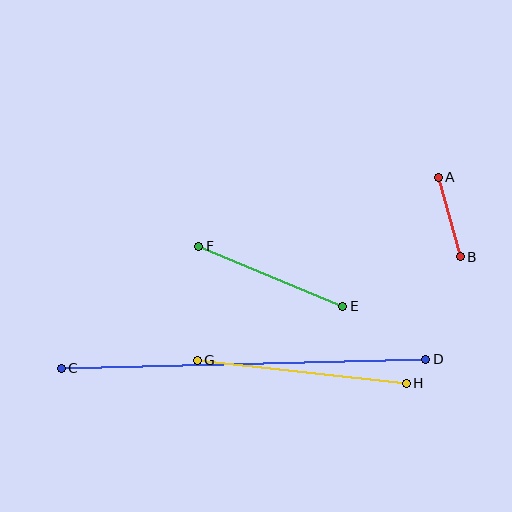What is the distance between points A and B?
The distance is approximately 83 pixels.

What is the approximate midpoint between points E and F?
The midpoint is at approximately (271, 276) pixels.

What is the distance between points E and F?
The distance is approximately 156 pixels.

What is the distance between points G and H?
The distance is approximately 210 pixels.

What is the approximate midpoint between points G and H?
The midpoint is at approximately (302, 372) pixels.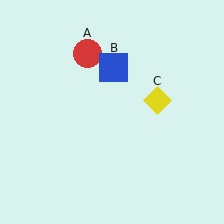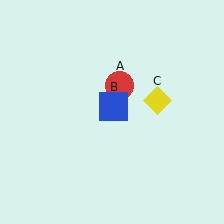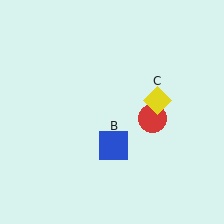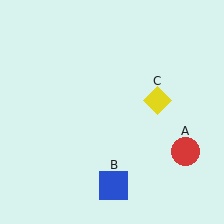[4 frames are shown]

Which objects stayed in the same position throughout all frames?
Yellow diamond (object C) remained stationary.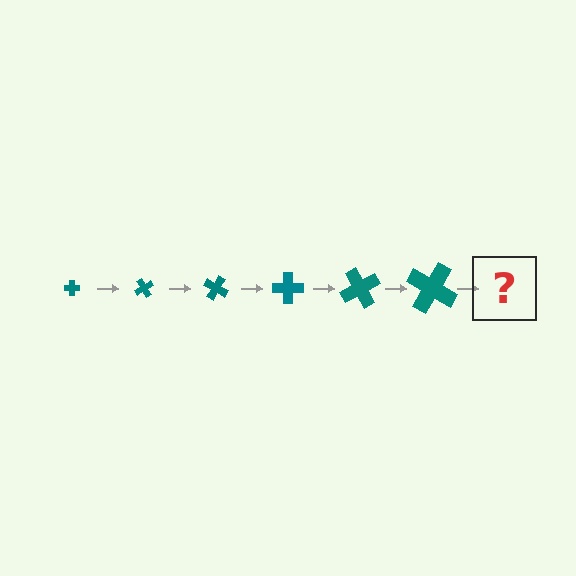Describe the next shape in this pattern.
It should be a cross, larger than the previous one and rotated 360 degrees from the start.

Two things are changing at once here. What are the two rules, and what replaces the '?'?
The two rules are that the cross grows larger each step and it rotates 60 degrees each step. The '?' should be a cross, larger than the previous one and rotated 360 degrees from the start.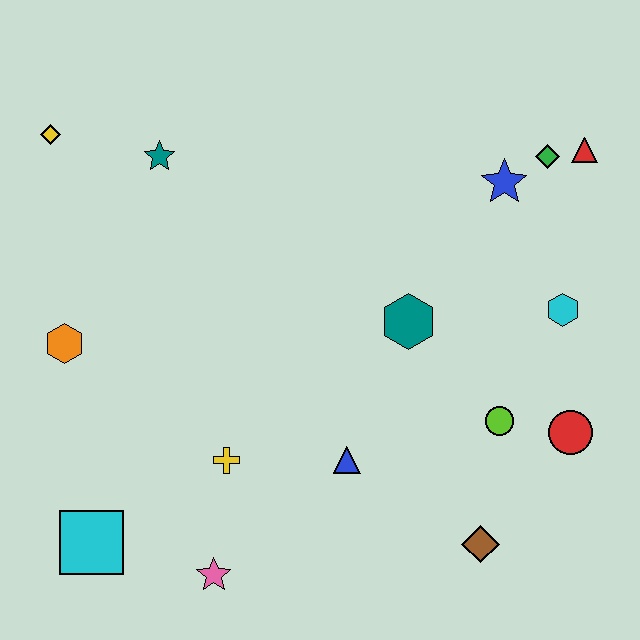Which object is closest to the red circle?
The lime circle is closest to the red circle.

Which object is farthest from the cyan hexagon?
The yellow diamond is farthest from the cyan hexagon.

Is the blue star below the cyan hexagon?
No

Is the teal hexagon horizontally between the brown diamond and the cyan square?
Yes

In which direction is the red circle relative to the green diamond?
The red circle is below the green diamond.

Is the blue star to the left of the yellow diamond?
No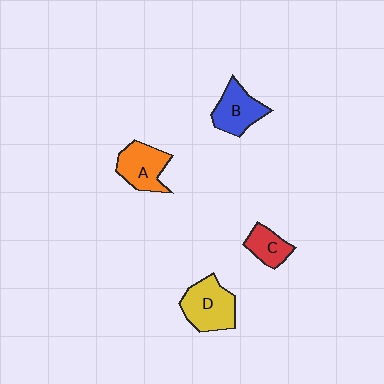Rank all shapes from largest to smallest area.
From largest to smallest: D (yellow), A (orange), B (blue), C (red).